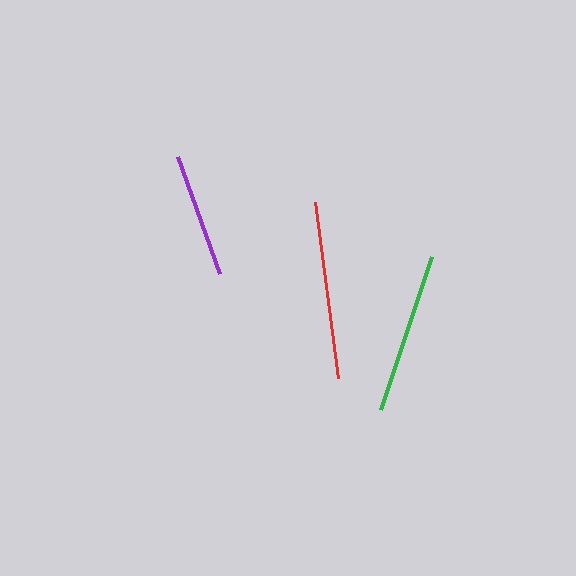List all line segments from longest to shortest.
From longest to shortest: red, green, purple.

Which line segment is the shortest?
The purple line is the shortest at approximately 125 pixels.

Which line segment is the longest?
The red line is the longest at approximately 177 pixels.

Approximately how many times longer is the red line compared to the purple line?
The red line is approximately 1.4 times the length of the purple line.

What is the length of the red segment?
The red segment is approximately 177 pixels long.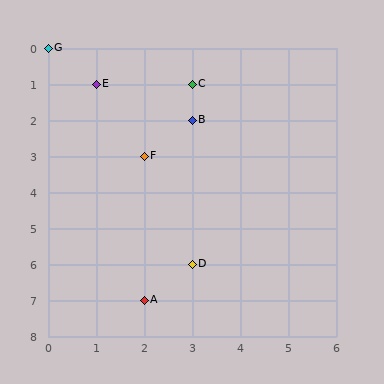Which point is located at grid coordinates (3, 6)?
Point D is at (3, 6).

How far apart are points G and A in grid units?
Points G and A are 2 columns and 7 rows apart (about 7.3 grid units diagonally).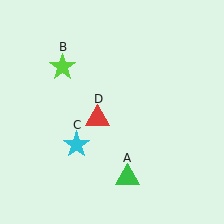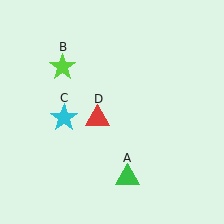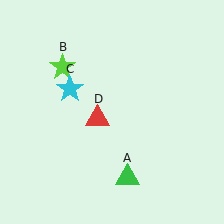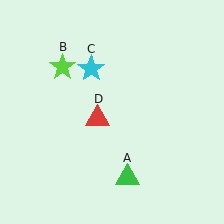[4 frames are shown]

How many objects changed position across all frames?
1 object changed position: cyan star (object C).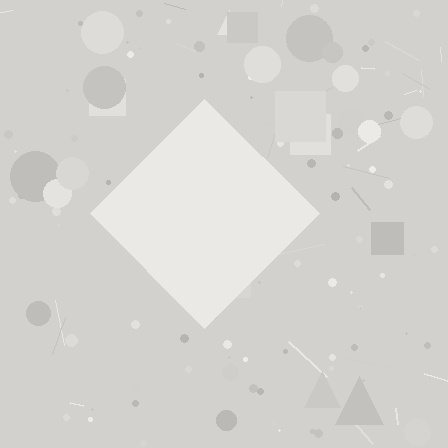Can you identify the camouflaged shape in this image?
The camouflaged shape is a diamond.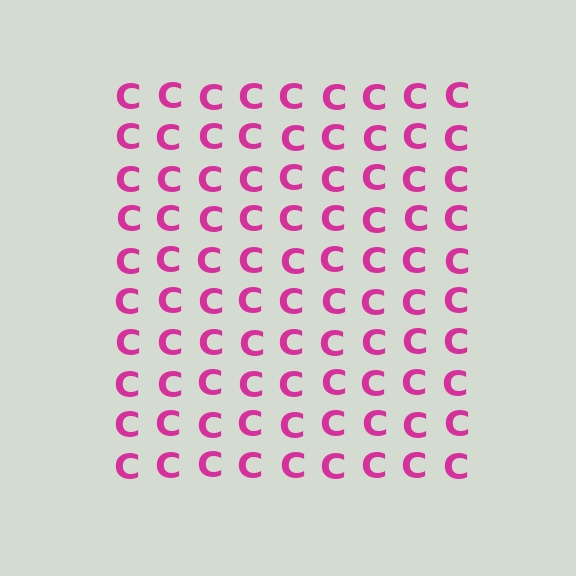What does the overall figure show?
The overall figure shows a square.